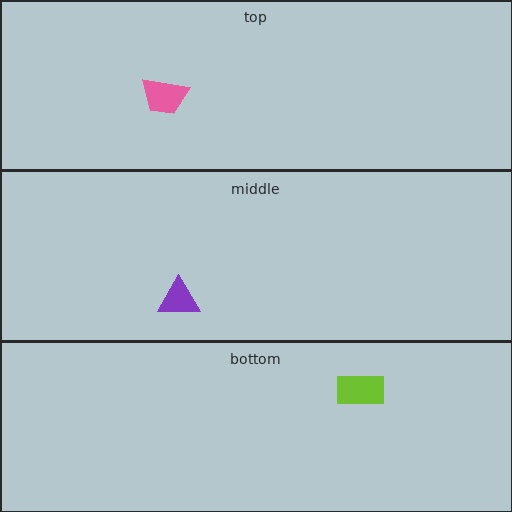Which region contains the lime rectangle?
The bottom region.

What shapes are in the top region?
The pink trapezoid.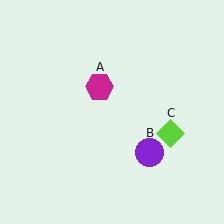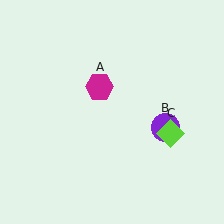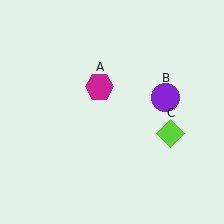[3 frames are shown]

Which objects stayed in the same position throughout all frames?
Magenta hexagon (object A) and lime diamond (object C) remained stationary.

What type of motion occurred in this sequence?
The purple circle (object B) rotated counterclockwise around the center of the scene.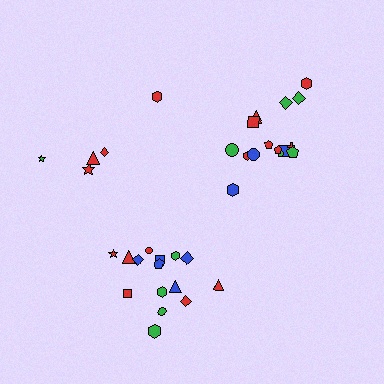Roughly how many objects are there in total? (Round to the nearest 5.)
Roughly 35 objects in total.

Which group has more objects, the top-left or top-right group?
The top-right group.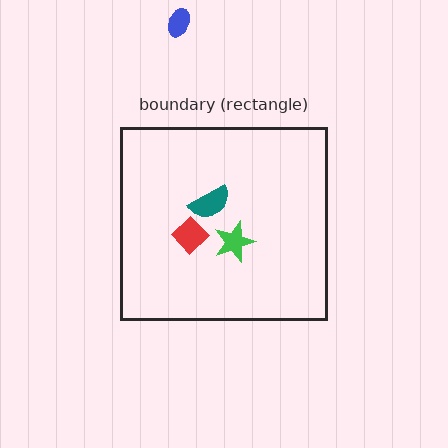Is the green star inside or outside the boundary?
Inside.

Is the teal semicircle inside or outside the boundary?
Inside.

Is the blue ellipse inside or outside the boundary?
Outside.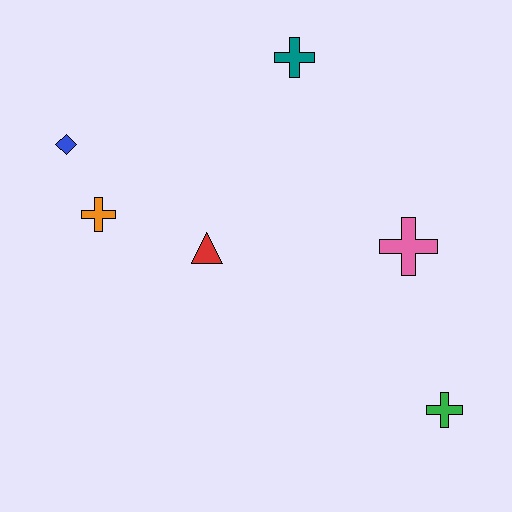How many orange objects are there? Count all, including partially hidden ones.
There is 1 orange object.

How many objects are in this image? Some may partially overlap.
There are 6 objects.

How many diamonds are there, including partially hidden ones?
There is 1 diamond.